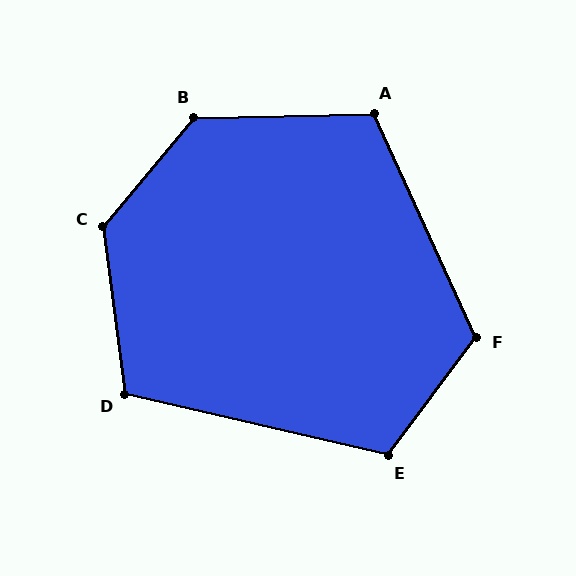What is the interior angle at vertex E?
Approximately 114 degrees (obtuse).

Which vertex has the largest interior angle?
C, at approximately 133 degrees.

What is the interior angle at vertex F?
Approximately 119 degrees (obtuse).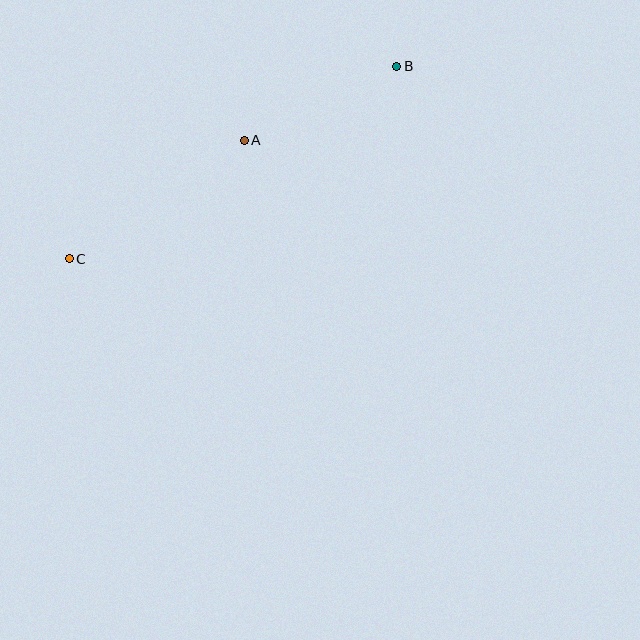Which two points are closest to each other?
Points A and B are closest to each other.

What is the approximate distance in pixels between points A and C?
The distance between A and C is approximately 211 pixels.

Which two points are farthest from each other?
Points B and C are farthest from each other.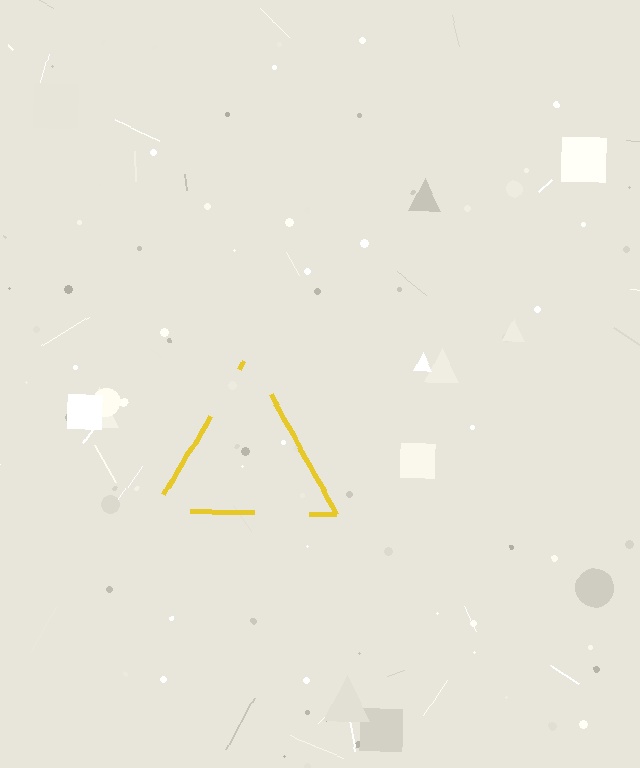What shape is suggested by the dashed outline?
The dashed outline suggests a triangle.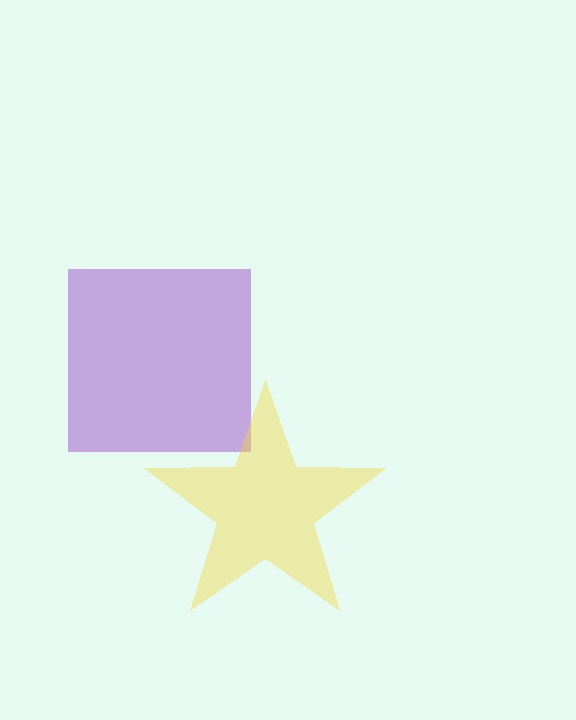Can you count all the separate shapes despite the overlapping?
Yes, there are 2 separate shapes.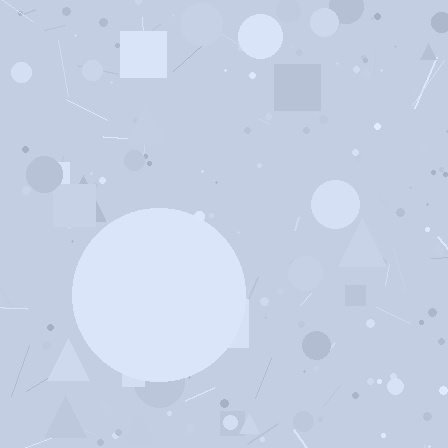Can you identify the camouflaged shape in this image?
The camouflaged shape is a circle.